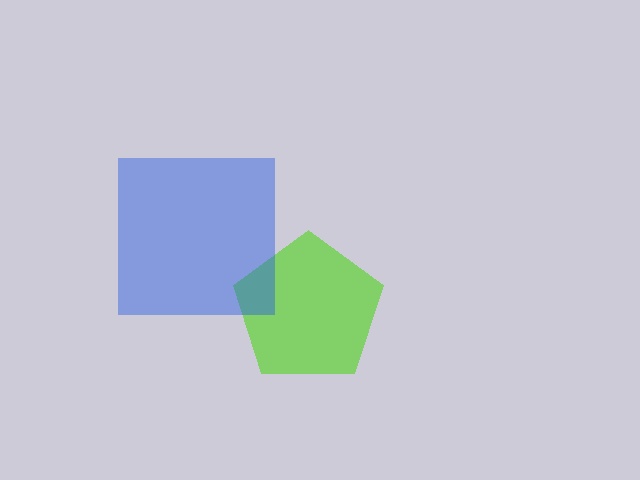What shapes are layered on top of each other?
The layered shapes are: a lime pentagon, a blue square.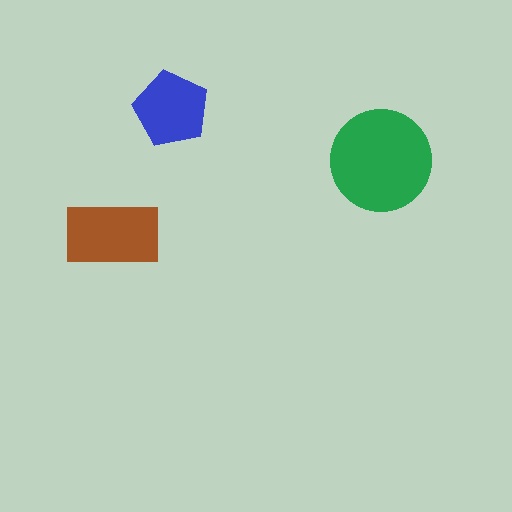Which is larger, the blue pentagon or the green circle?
The green circle.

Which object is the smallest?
The blue pentagon.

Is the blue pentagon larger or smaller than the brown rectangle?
Smaller.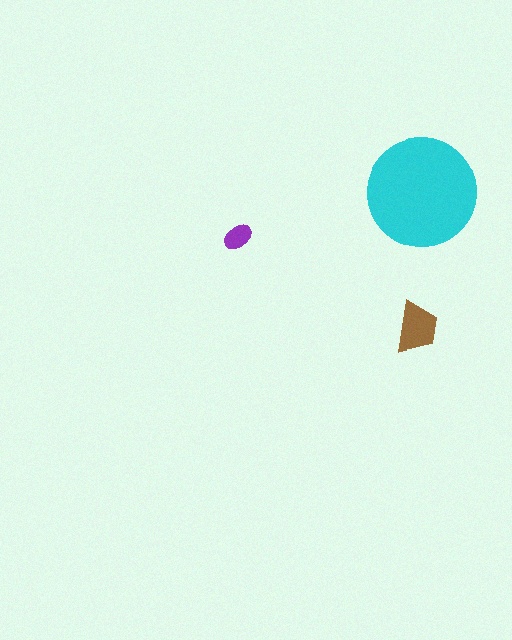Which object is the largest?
The cyan circle.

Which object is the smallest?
The purple ellipse.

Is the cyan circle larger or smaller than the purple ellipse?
Larger.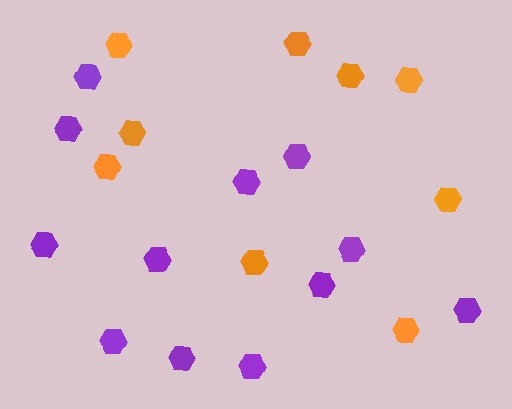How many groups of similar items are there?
There are 2 groups: one group of orange hexagons (9) and one group of purple hexagons (12).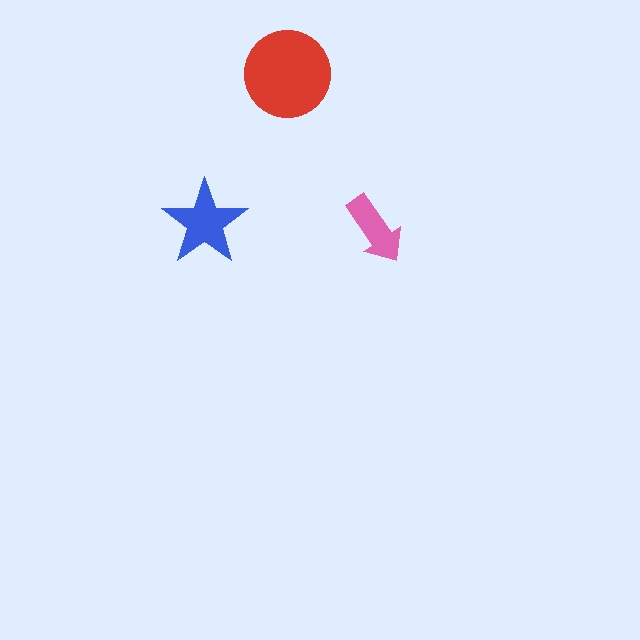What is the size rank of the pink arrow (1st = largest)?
3rd.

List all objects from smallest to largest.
The pink arrow, the blue star, the red circle.